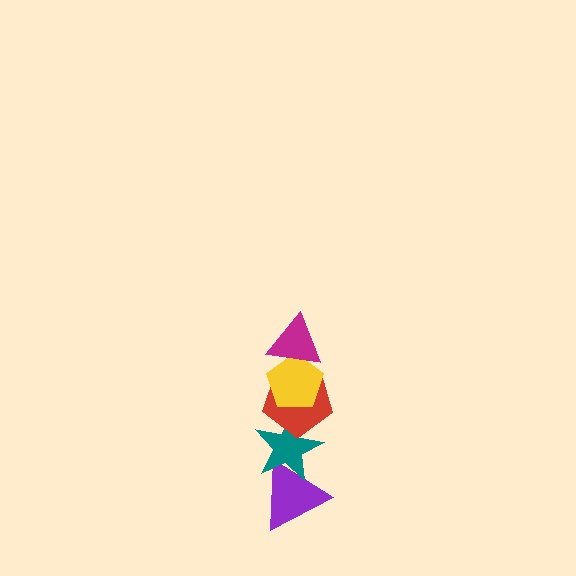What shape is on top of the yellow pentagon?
The magenta triangle is on top of the yellow pentagon.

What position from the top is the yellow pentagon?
The yellow pentagon is 2nd from the top.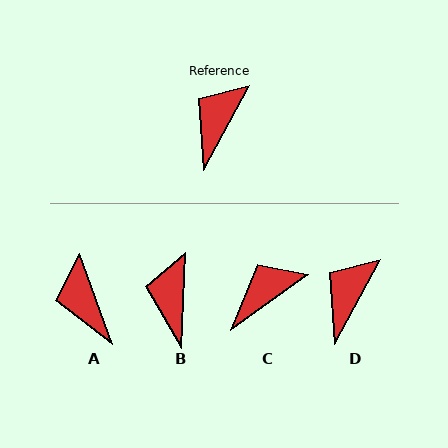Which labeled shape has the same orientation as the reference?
D.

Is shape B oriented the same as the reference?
No, it is off by about 26 degrees.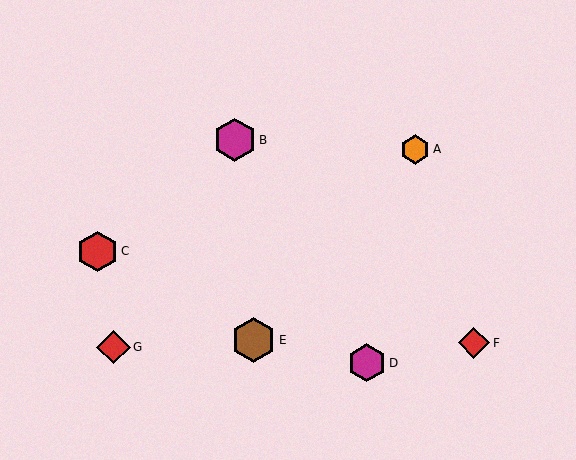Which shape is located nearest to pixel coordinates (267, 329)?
The brown hexagon (labeled E) at (254, 340) is nearest to that location.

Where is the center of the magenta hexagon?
The center of the magenta hexagon is at (235, 140).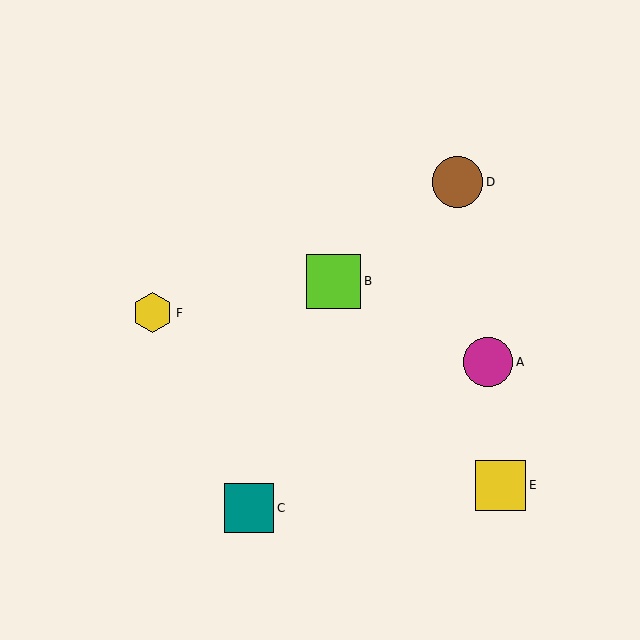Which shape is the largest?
The lime square (labeled B) is the largest.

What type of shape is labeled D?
Shape D is a brown circle.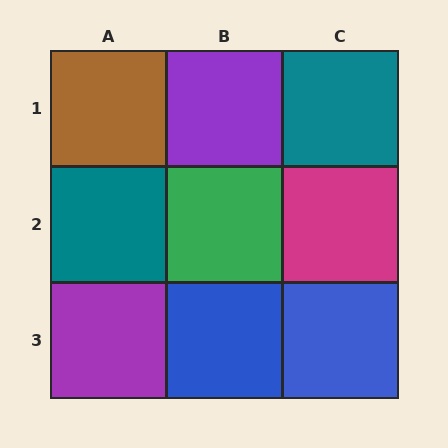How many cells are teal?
2 cells are teal.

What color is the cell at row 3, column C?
Blue.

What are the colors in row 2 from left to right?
Teal, green, magenta.